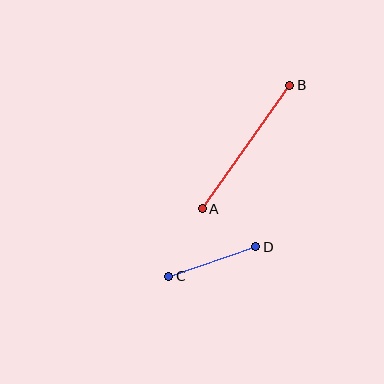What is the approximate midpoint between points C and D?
The midpoint is at approximately (212, 262) pixels.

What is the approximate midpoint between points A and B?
The midpoint is at approximately (246, 147) pixels.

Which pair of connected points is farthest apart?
Points A and B are farthest apart.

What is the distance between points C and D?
The distance is approximately 92 pixels.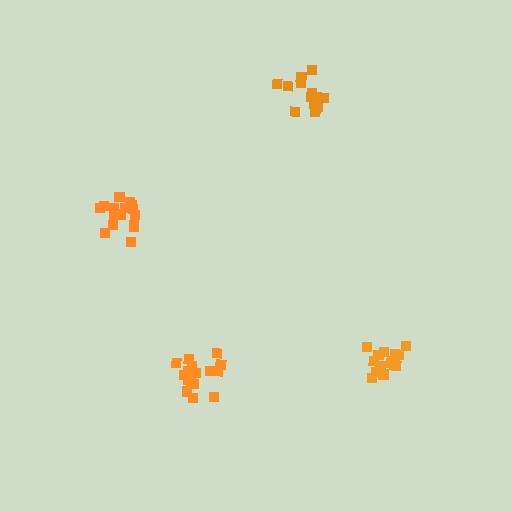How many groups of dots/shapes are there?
There are 4 groups.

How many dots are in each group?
Group 1: 15 dots, Group 2: 16 dots, Group 3: 17 dots, Group 4: 18 dots (66 total).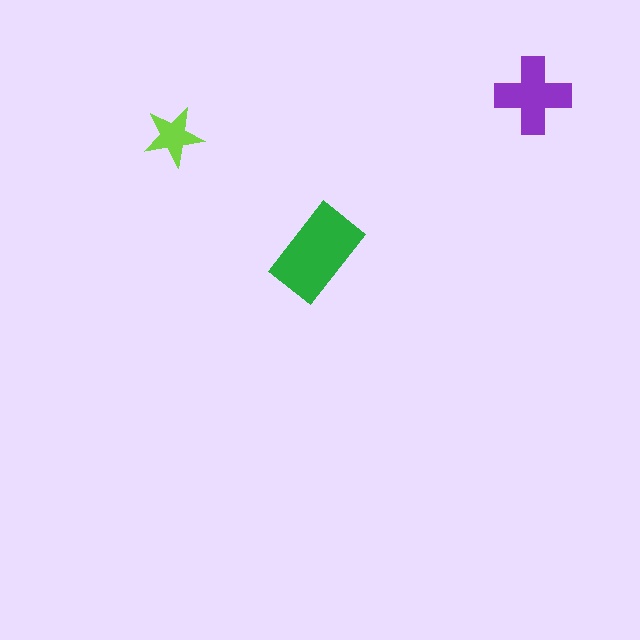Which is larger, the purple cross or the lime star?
The purple cross.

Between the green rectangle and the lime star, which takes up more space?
The green rectangle.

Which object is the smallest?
The lime star.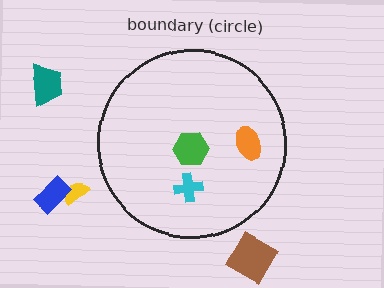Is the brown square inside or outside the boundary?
Outside.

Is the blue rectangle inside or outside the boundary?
Outside.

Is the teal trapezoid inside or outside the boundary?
Outside.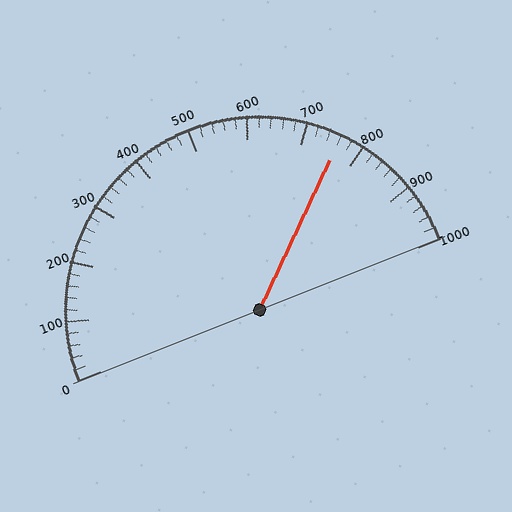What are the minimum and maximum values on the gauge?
The gauge ranges from 0 to 1000.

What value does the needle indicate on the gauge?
The needle indicates approximately 760.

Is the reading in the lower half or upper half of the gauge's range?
The reading is in the upper half of the range (0 to 1000).